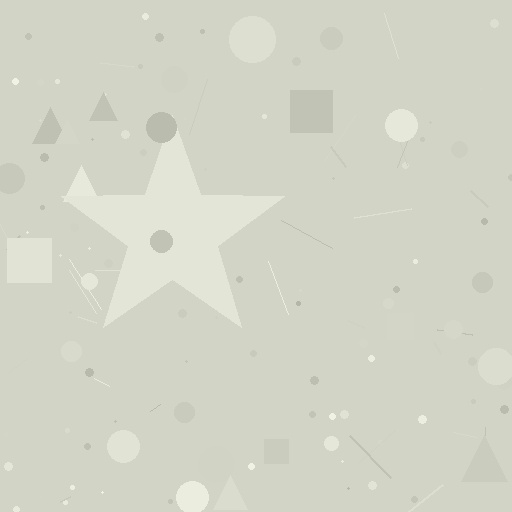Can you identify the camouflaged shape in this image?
The camouflaged shape is a star.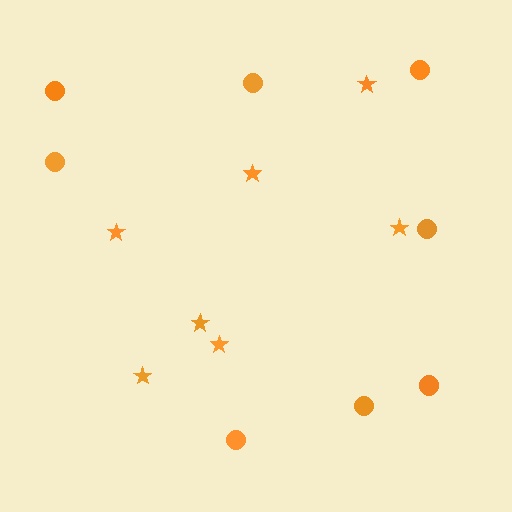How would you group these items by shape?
There are 2 groups: one group of stars (7) and one group of circles (8).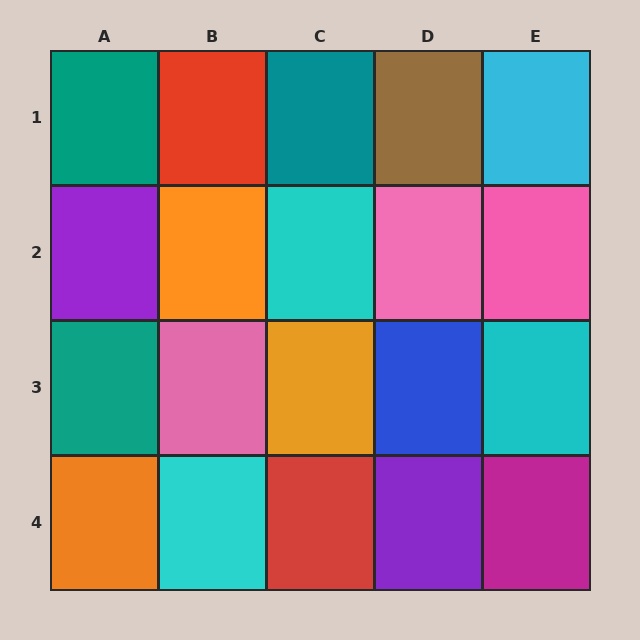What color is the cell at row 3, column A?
Teal.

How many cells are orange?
3 cells are orange.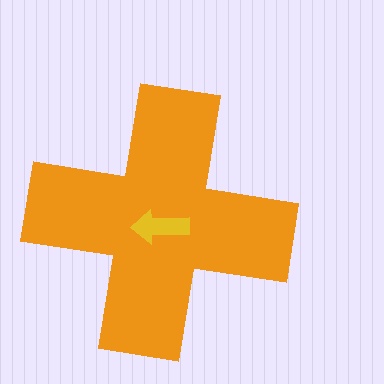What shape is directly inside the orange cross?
The yellow arrow.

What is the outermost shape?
The orange cross.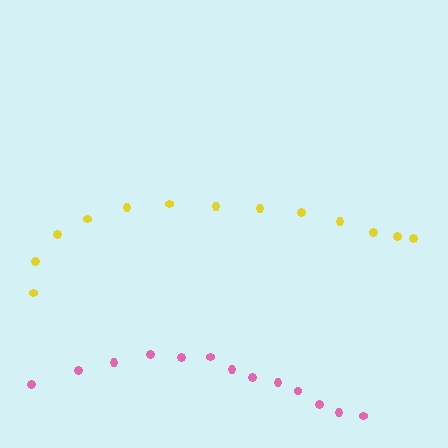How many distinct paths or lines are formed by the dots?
There are 2 distinct paths.